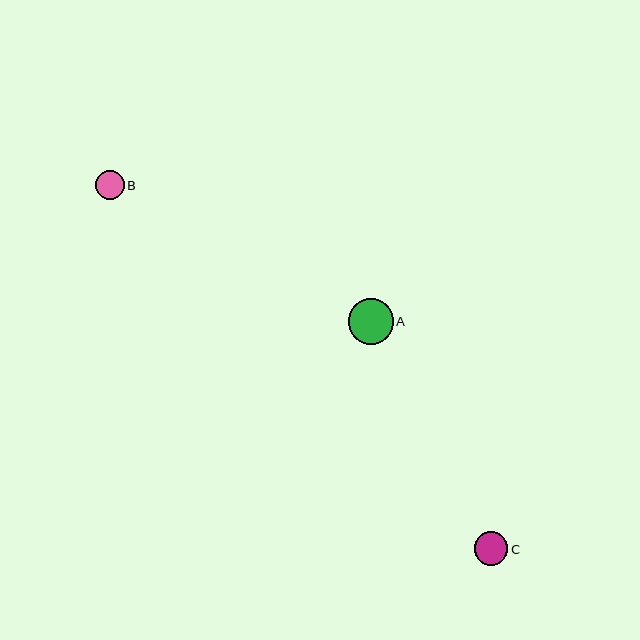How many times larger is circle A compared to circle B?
Circle A is approximately 1.6 times the size of circle B.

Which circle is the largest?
Circle A is the largest with a size of approximately 45 pixels.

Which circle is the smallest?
Circle B is the smallest with a size of approximately 29 pixels.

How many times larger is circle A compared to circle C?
Circle A is approximately 1.4 times the size of circle C.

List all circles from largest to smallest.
From largest to smallest: A, C, B.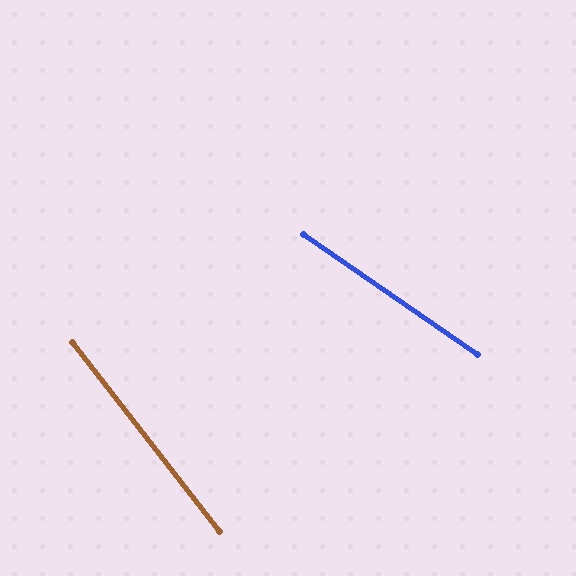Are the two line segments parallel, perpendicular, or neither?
Neither parallel nor perpendicular — they differ by about 18°.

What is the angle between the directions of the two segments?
Approximately 18 degrees.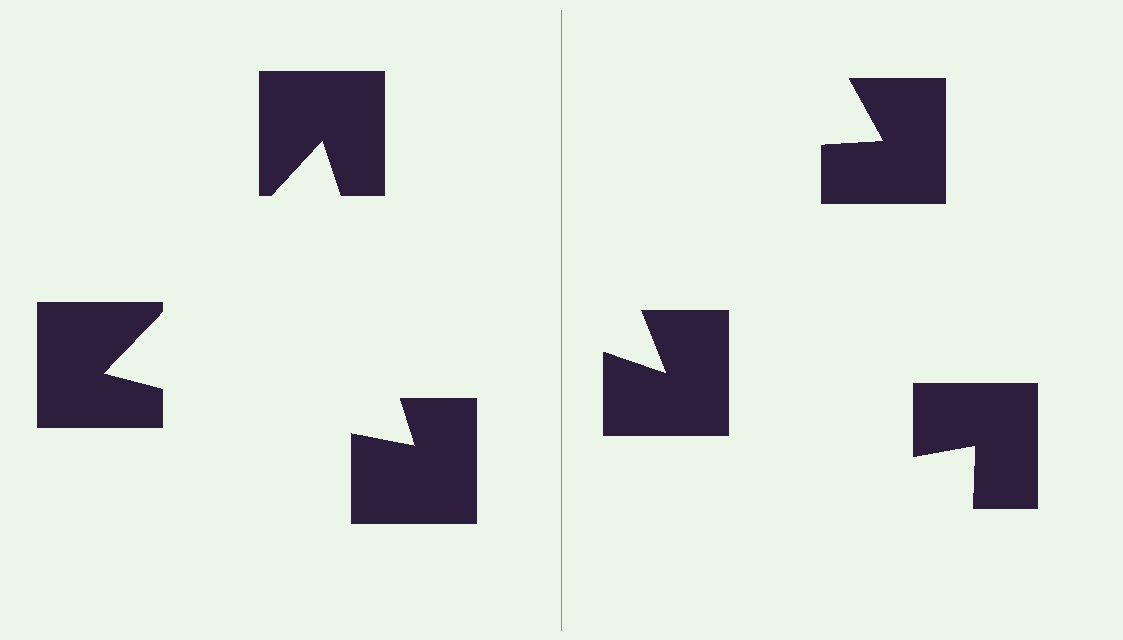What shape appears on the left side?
An illusory triangle.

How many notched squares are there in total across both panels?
6 — 3 on each side.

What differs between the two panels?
The notched squares are positioned identically on both sides; only the wedge orientations differ. On the left they align to a triangle; on the right they are misaligned.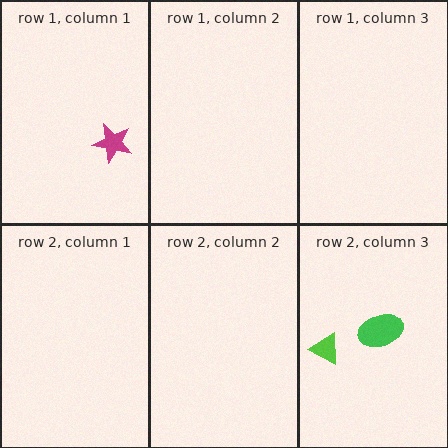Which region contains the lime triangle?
The row 2, column 3 region.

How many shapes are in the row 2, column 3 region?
2.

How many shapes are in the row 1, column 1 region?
1.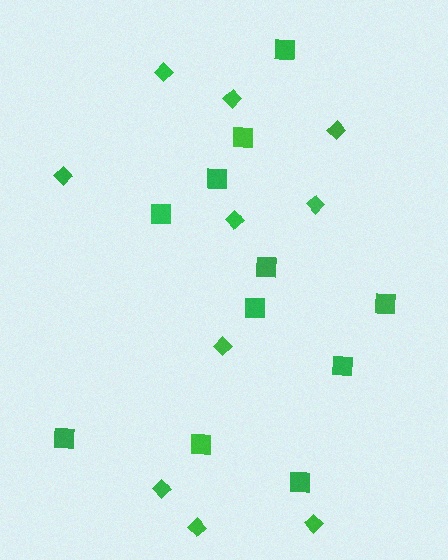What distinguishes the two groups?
There are 2 groups: one group of diamonds (10) and one group of squares (11).